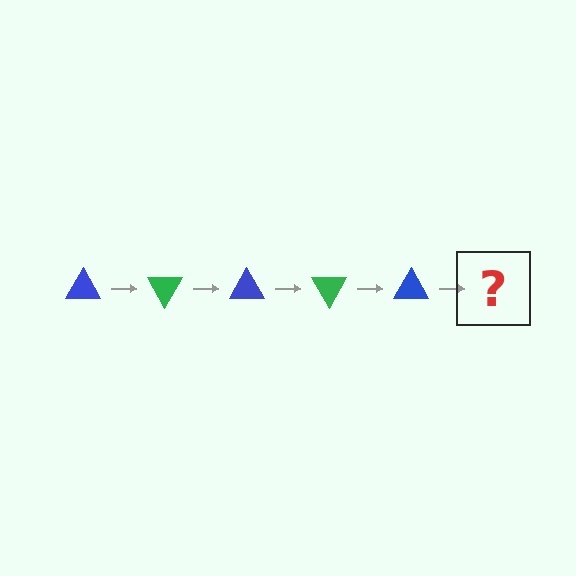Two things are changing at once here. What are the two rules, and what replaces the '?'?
The two rules are that it rotates 60 degrees each step and the color cycles through blue and green. The '?' should be a green triangle, rotated 300 degrees from the start.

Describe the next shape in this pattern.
It should be a green triangle, rotated 300 degrees from the start.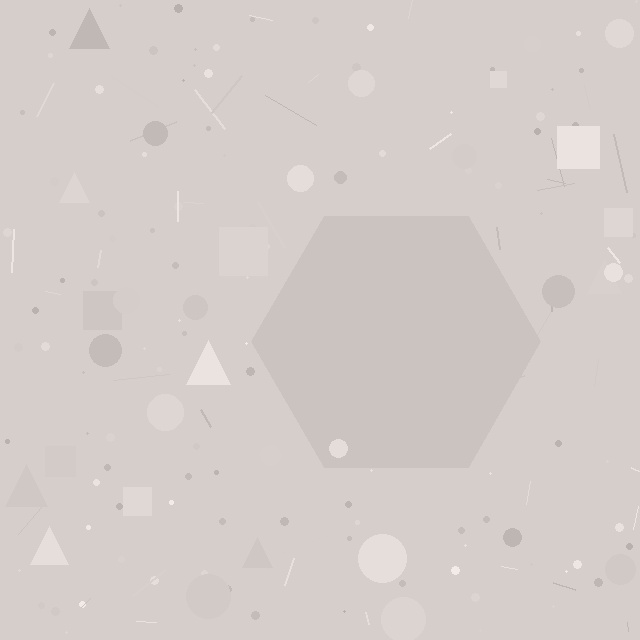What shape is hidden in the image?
A hexagon is hidden in the image.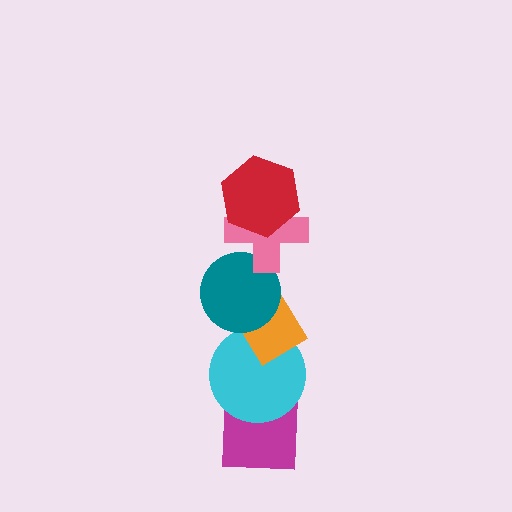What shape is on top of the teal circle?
The pink cross is on top of the teal circle.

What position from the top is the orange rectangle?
The orange rectangle is 4th from the top.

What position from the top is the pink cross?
The pink cross is 2nd from the top.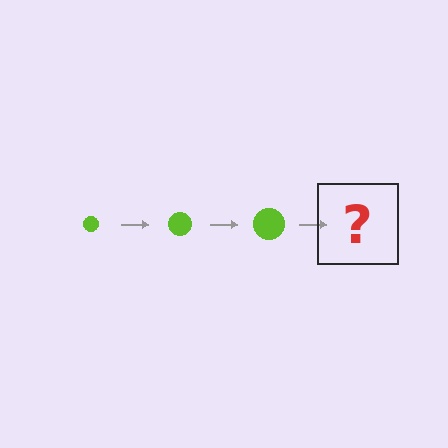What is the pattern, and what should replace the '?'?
The pattern is that the circle gets progressively larger each step. The '?' should be a lime circle, larger than the previous one.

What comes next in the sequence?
The next element should be a lime circle, larger than the previous one.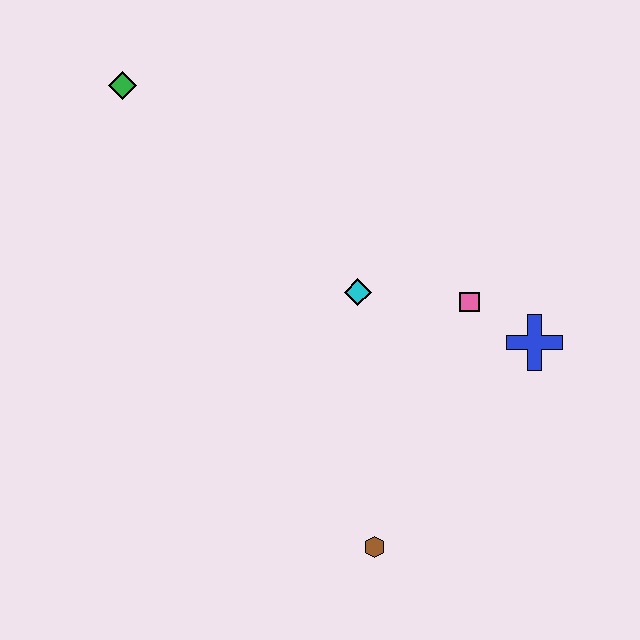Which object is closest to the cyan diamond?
The pink square is closest to the cyan diamond.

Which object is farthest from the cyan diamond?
The green diamond is farthest from the cyan diamond.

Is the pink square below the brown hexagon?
No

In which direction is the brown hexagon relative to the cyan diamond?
The brown hexagon is below the cyan diamond.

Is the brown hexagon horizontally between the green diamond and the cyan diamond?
No